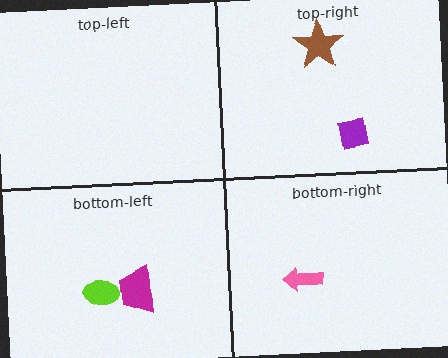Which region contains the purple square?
The top-right region.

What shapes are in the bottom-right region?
The pink arrow.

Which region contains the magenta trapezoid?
The bottom-left region.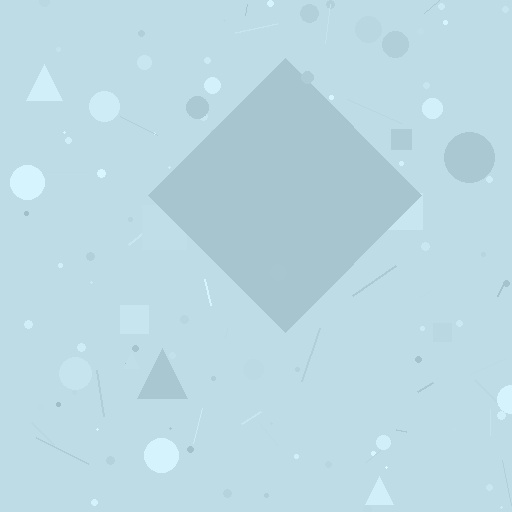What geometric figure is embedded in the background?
A diamond is embedded in the background.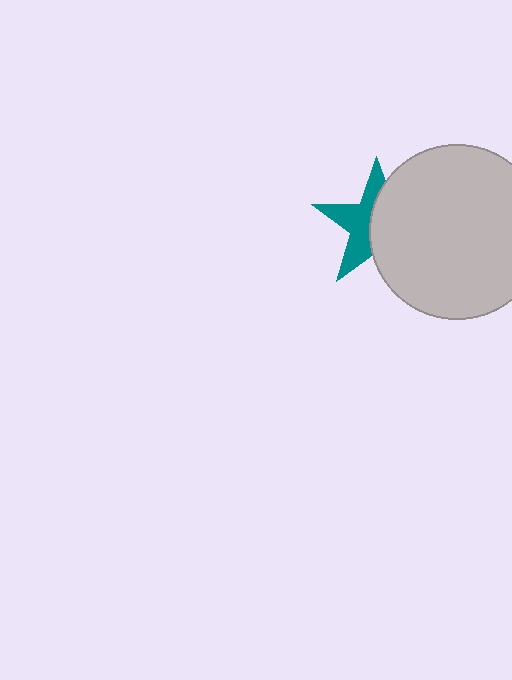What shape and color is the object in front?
The object in front is a light gray circle.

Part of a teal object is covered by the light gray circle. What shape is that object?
It is a star.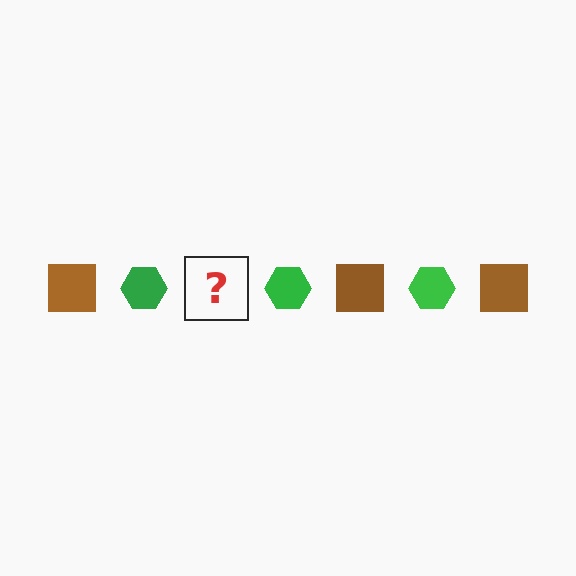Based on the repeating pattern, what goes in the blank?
The blank should be a brown square.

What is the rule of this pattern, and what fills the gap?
The rule is that the pattern alternates between brown square and green hexagon. The gap should be filled with a brown square.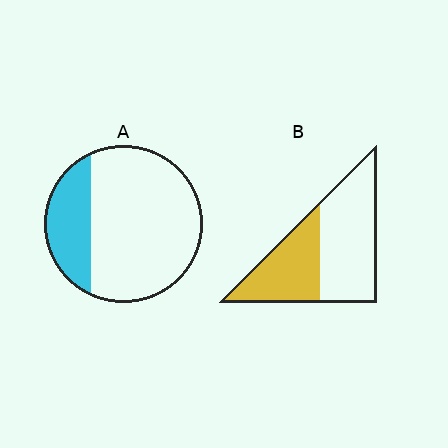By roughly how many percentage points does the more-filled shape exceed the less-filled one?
By roughly 15 percentage points (B over A).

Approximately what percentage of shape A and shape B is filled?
A is approximately 25% and B is approximately 40%.